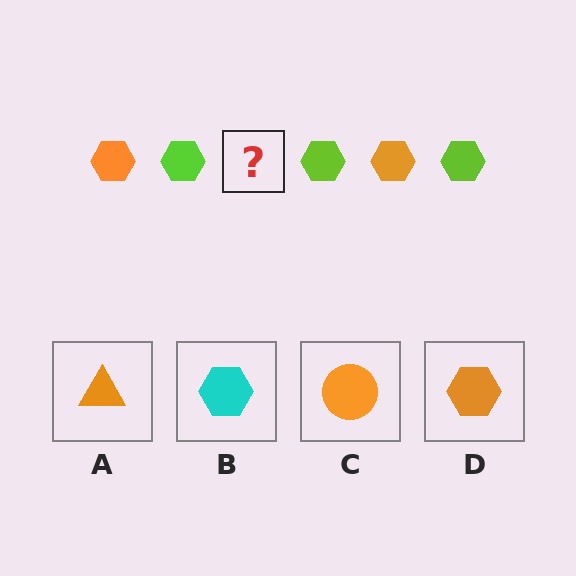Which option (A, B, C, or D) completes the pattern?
D.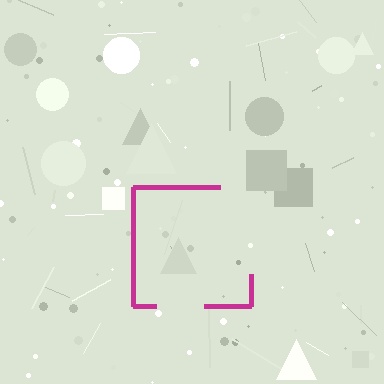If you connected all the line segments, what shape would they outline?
They would outline a square.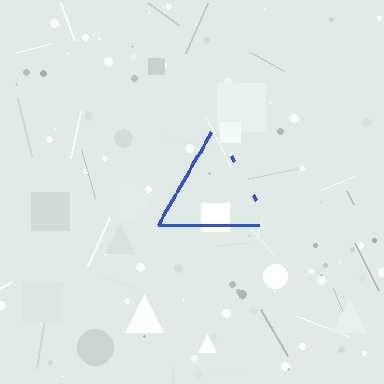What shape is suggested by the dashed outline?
The dashed outline suggests a triangle.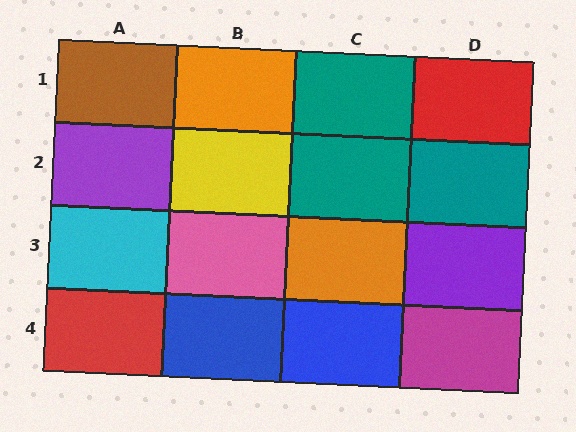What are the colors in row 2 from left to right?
Purple, yellow, teal, teal.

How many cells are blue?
2 cells are blue.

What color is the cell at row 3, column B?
Pink.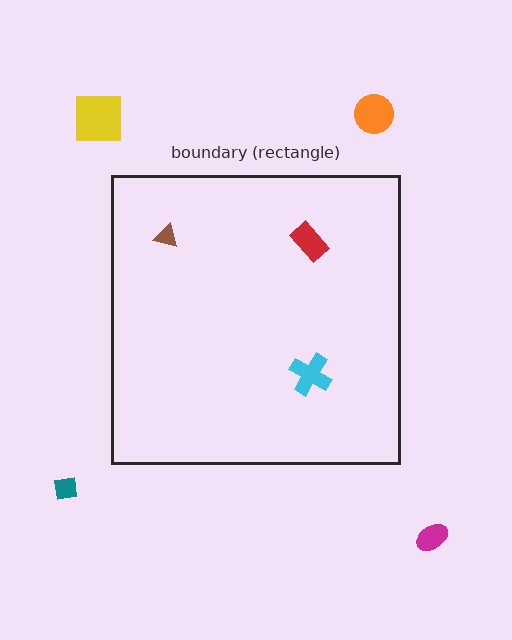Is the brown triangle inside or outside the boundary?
Inside.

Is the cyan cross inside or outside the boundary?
Inside.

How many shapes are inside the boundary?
3 inside, 4 outside.